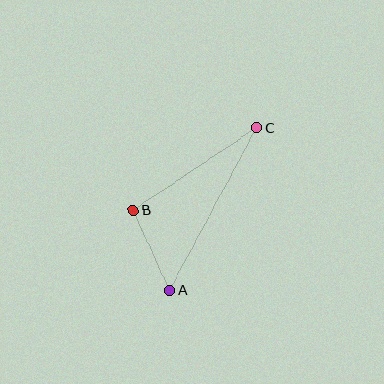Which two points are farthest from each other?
Points A and C are farthest from each other.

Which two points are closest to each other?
Points A and B are closest to each other.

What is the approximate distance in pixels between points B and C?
The distance between B and C is approximately 149 pixels.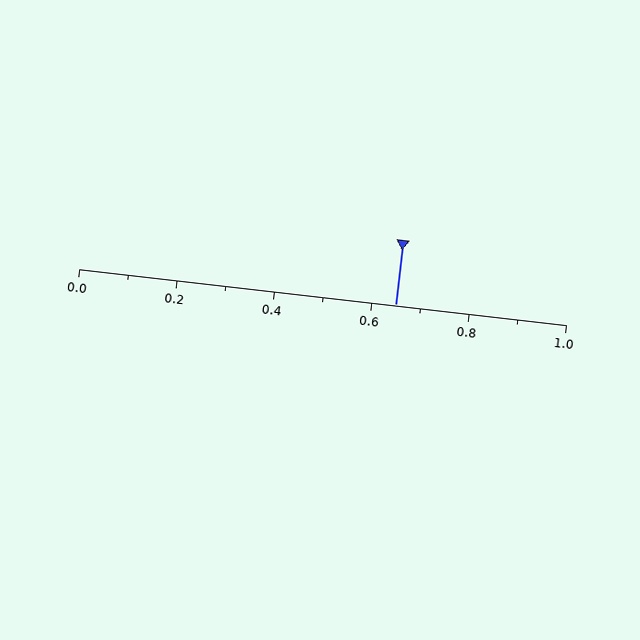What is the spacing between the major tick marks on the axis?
The major ticks are spaced 0.2 apart.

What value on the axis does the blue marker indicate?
The marker indicates approximately 0.65.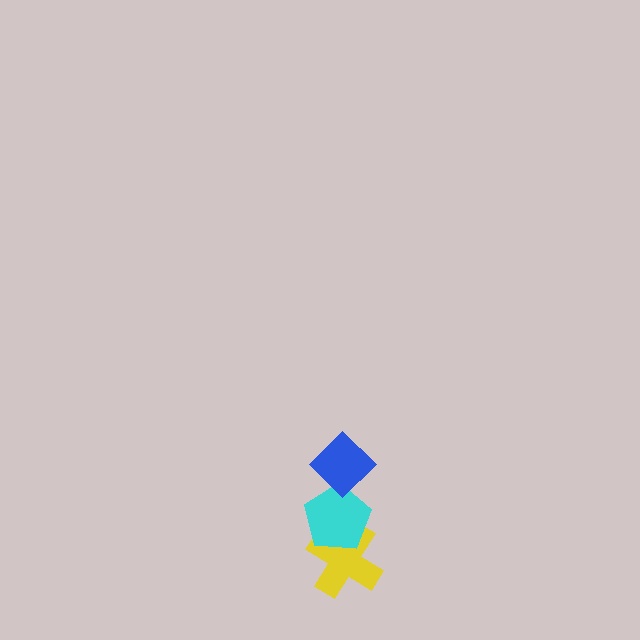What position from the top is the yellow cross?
The yellow cross is 3rd from the top.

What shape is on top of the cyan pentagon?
The blue diamond is on top of the cyan pentagon.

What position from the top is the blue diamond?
The blue diamond is 1st from the top.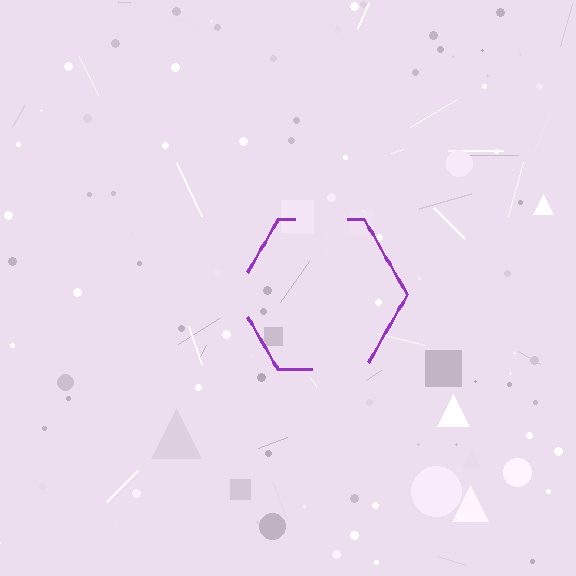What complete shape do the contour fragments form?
The contour fragments form a hexagon.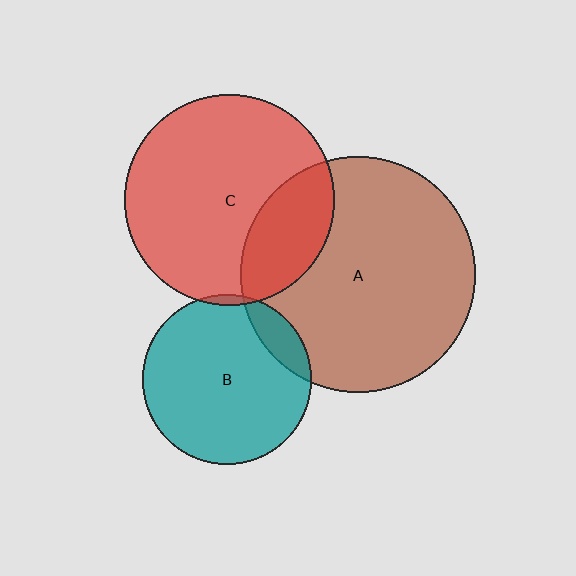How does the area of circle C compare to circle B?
Approximately 1.5 times.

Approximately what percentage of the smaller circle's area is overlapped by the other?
Approximately 25%.